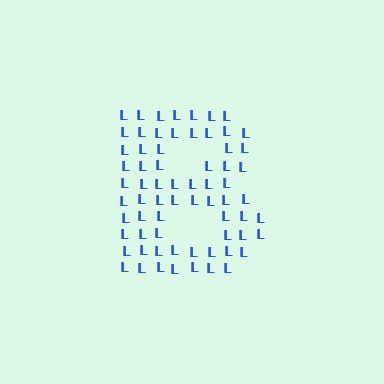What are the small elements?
The small elements are letter L's.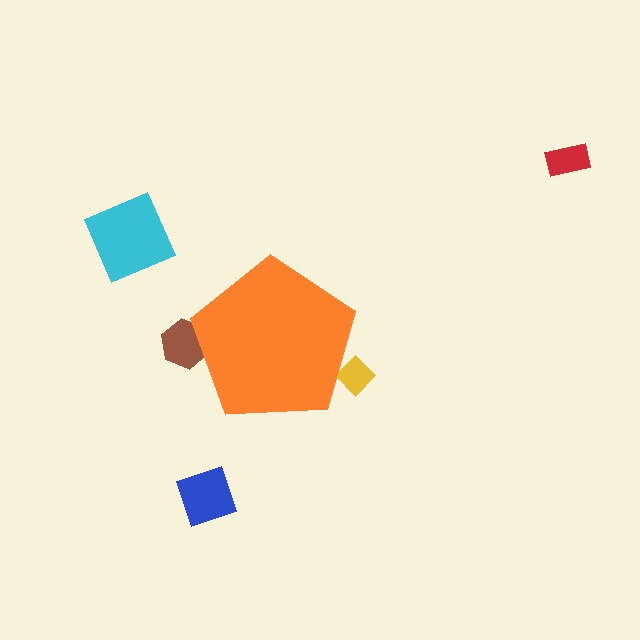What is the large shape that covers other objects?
An orange pentagon.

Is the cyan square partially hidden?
No, the cyan square is fully visible.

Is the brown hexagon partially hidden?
Yes, the brown hexagon is partially hidden behind the orange pentagon.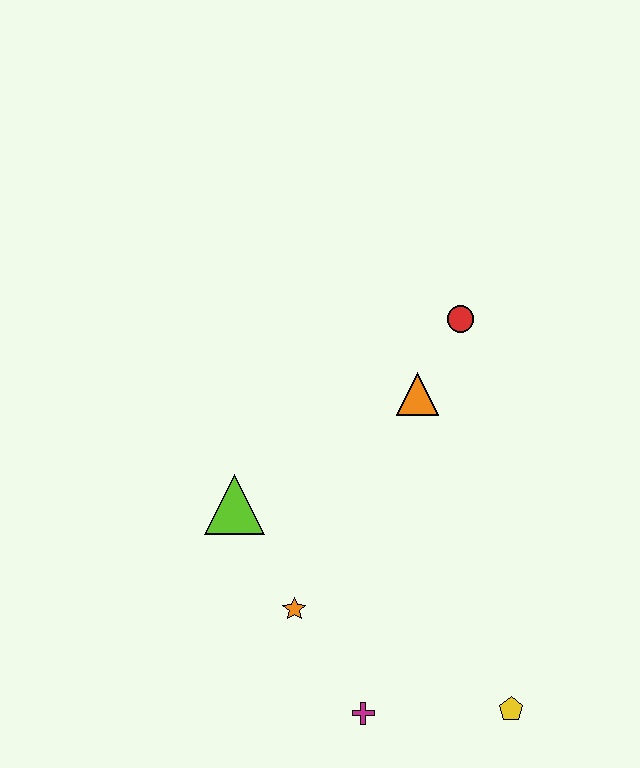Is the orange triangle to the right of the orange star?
Yes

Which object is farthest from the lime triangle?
The yellow pentagon is farthest from the lime triangle.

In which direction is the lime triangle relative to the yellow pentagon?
The lime triangle is to the left of the yellow pentagon.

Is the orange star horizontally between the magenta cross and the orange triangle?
No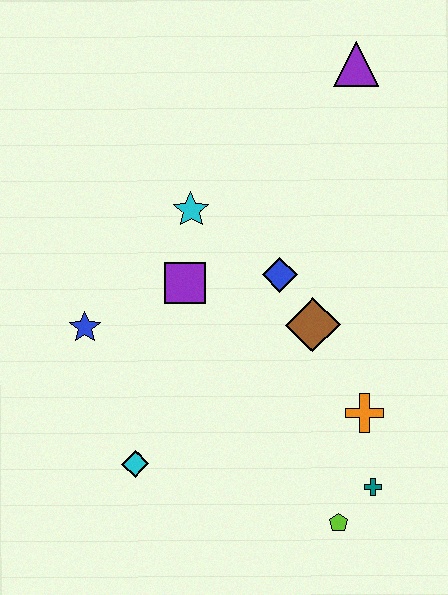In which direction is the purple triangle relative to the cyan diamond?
The purple triangle is above the cyan diamond.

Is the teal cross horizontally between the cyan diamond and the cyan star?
No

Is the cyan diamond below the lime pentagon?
No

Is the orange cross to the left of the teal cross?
Yes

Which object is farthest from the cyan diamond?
The purple triangle is farthest from the cyan diamond.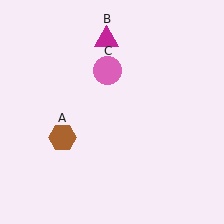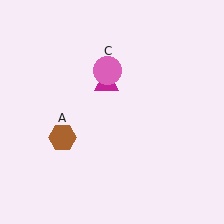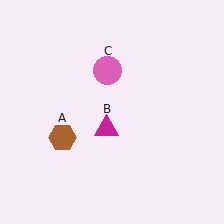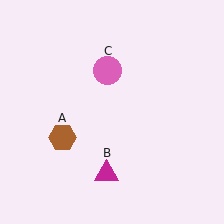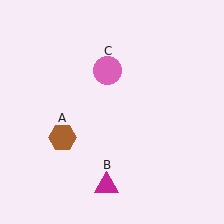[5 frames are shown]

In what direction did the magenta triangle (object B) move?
The magenta triangle (object B) moved down.